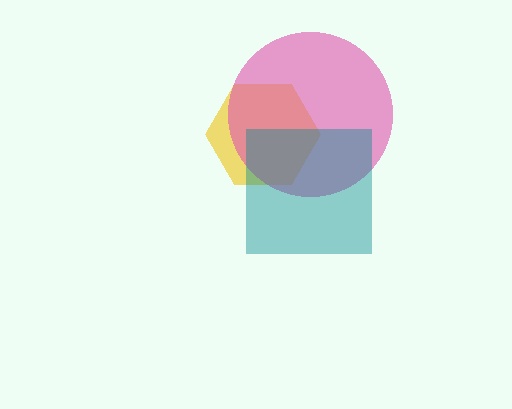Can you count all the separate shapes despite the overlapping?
Yes, there are 3 separate shapes.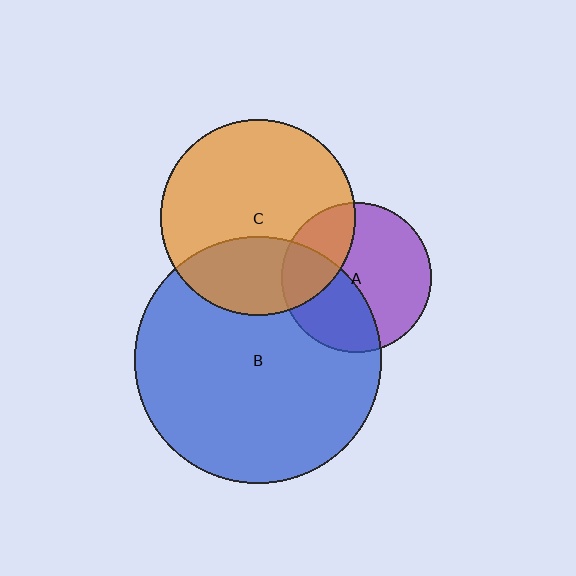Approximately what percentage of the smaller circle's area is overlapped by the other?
Approximately 30%.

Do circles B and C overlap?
Yes.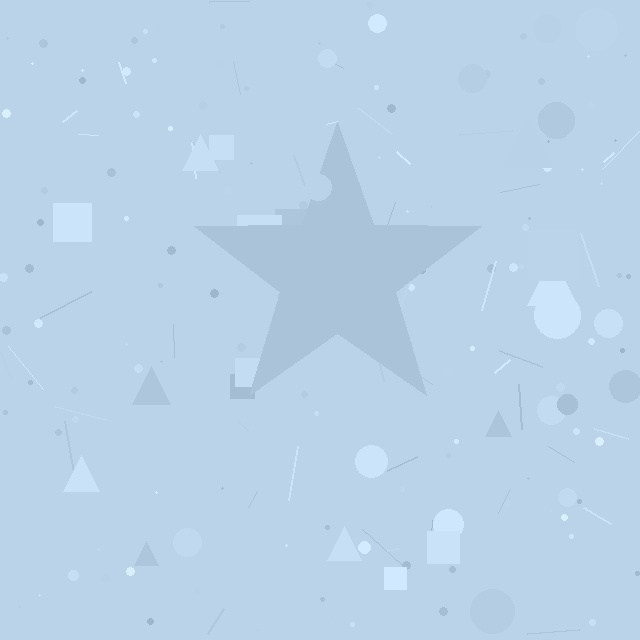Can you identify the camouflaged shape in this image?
The camouflaged shape is a star.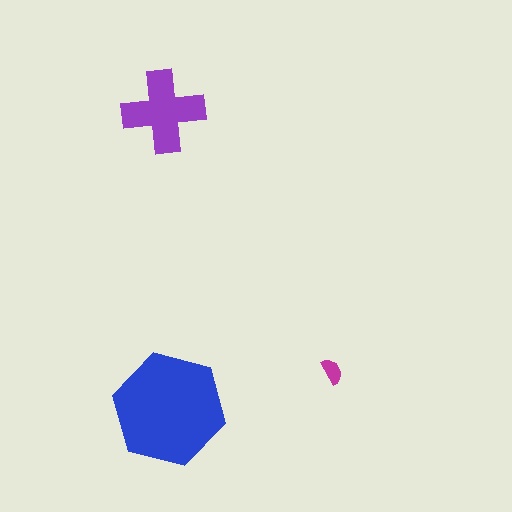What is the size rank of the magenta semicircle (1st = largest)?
3rd.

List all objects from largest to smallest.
The blue hexagon, the purple cross, the magenta semicircle.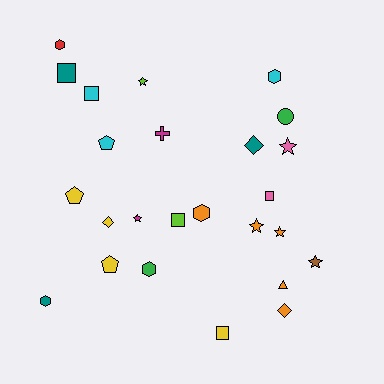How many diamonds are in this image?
There are 3 diamonds.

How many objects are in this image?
There are 25 objects.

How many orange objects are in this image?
There are 5 orange objects.